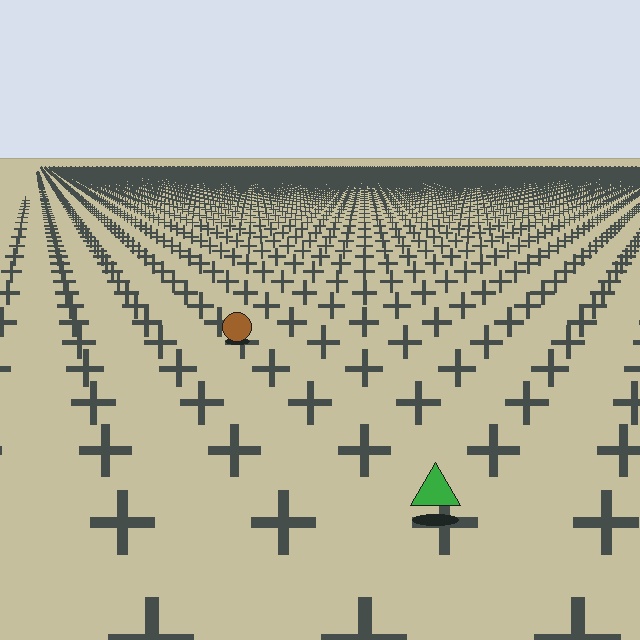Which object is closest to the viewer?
The green triangle is closest. The texture marks near it are larger and more spread out.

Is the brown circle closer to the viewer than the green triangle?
No. The green triangle is closer — you can tell from the texture gradient: the ground texture is coarser near it.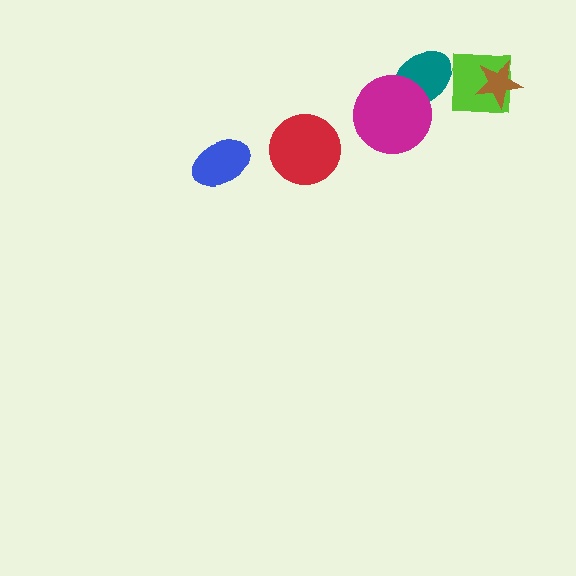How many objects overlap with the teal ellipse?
2 objects overlap with the teal ellipse.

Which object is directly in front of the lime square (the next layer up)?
The teal ellipse is directly in front of the lime square.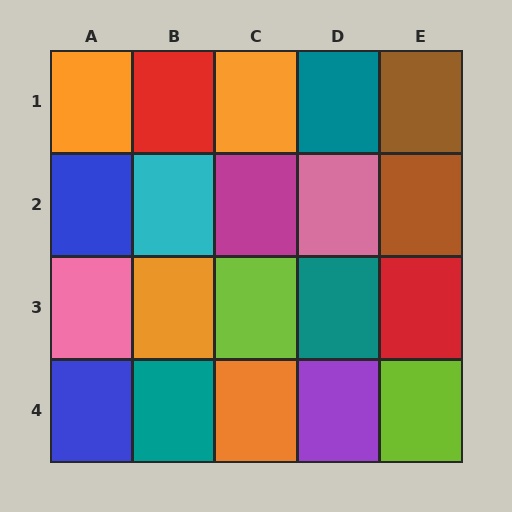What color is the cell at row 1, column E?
Brown.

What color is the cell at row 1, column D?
Teal.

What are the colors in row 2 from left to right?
Blue, cyan, magenta, pink, brown.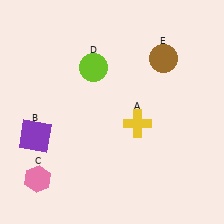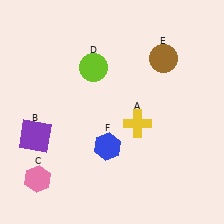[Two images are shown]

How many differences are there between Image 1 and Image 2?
There is 1 difference between the two images.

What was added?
A blue hexagon (F) was added in Image 2.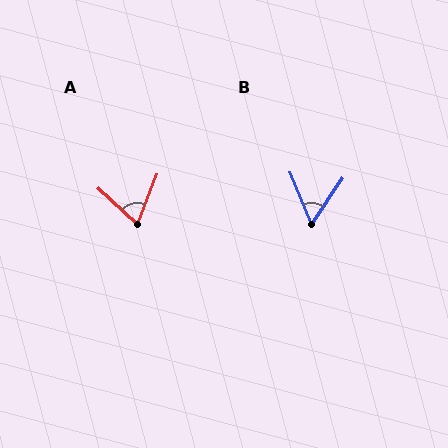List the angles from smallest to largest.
B (56°), A (69°).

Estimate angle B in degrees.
Approximately 56 degrees.